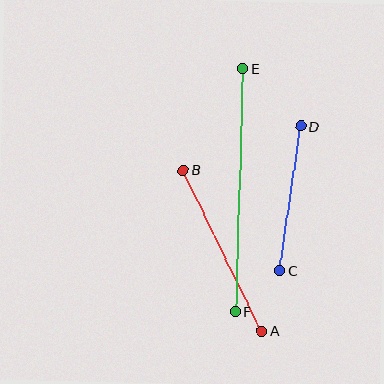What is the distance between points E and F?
The distance is approximately 243 pixels.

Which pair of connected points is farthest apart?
Points E and F are farthest apart.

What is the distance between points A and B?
The distance is approximately 179 pixels.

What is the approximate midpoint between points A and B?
The midpoint is at approximately (222, 251) pixels.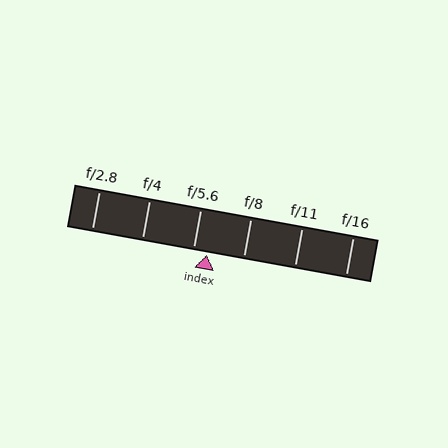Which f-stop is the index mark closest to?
The index mark is closest to f/5.6.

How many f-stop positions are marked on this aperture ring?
There are 6 f-stop positions marked.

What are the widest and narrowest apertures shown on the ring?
The widest aperture shown is f/2.8 and the narrowest is f/16.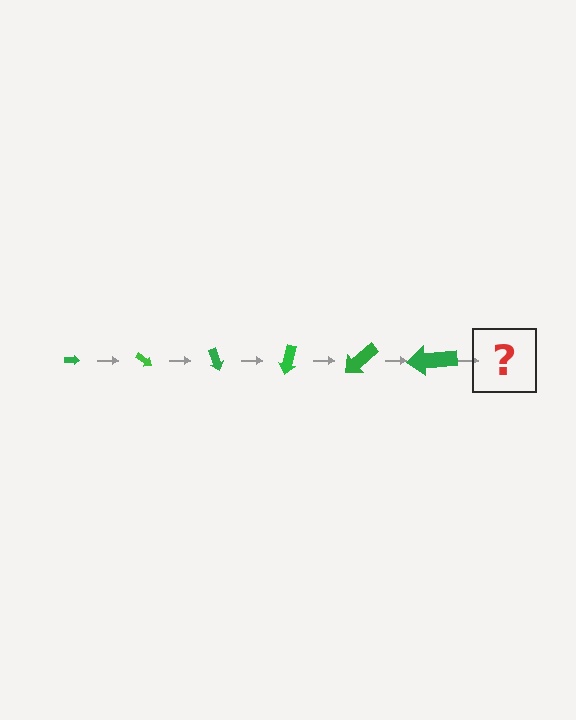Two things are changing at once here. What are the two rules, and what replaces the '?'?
The two rules are that the arrow grows larger each step and it rotates 35 degrees each step. The '?' should be an arrow, larger than the previous one and rotated 210 degrees from the start.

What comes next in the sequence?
The next element should be an arrow, larger than the previous one and rotated 210 degrees from the start.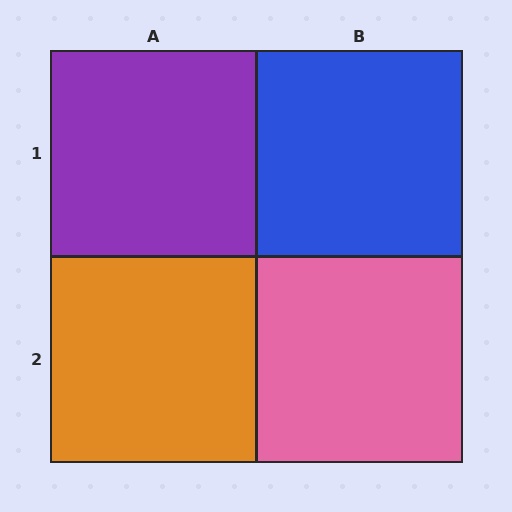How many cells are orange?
1 cell is orange.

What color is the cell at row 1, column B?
Blue.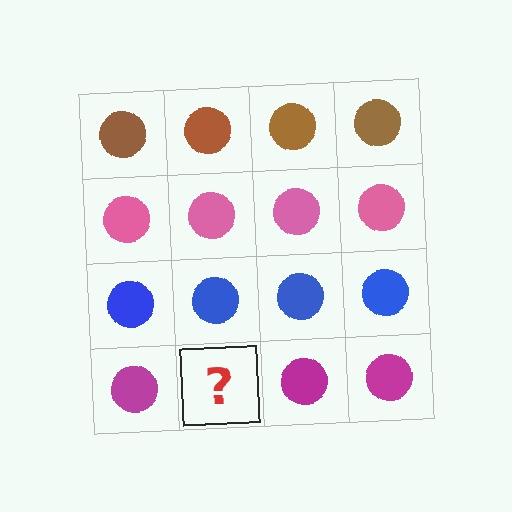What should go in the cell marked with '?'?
The missing cell should contain a magenta circle.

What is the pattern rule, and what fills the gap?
The rule is that each row has a consistent color. The gap should be filled with a magenta circle.